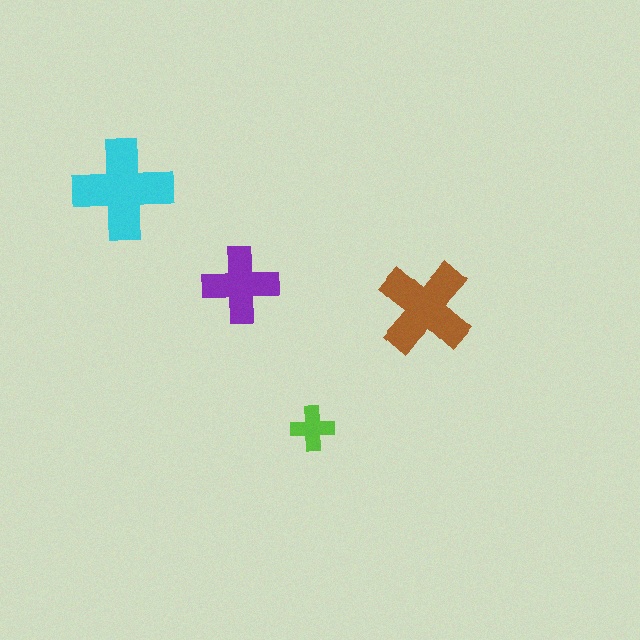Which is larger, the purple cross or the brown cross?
The brown one.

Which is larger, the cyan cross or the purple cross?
The cyan one.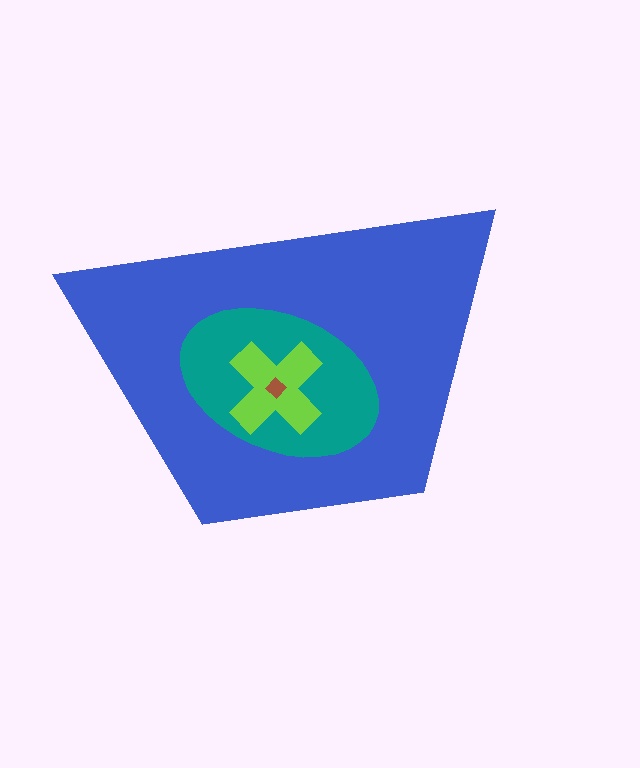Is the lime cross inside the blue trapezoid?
Yes.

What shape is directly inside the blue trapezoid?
The teal ellipse.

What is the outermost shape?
The blue trapezoid.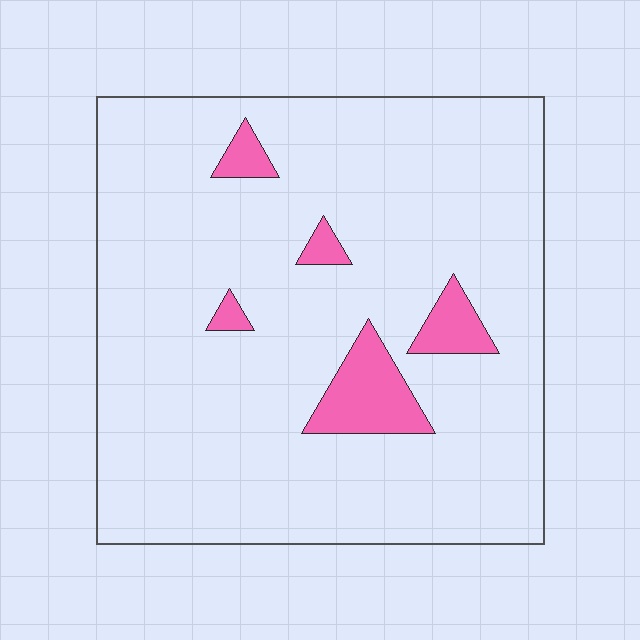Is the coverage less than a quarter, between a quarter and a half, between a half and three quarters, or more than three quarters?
Less than a quarter.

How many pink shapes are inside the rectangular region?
5.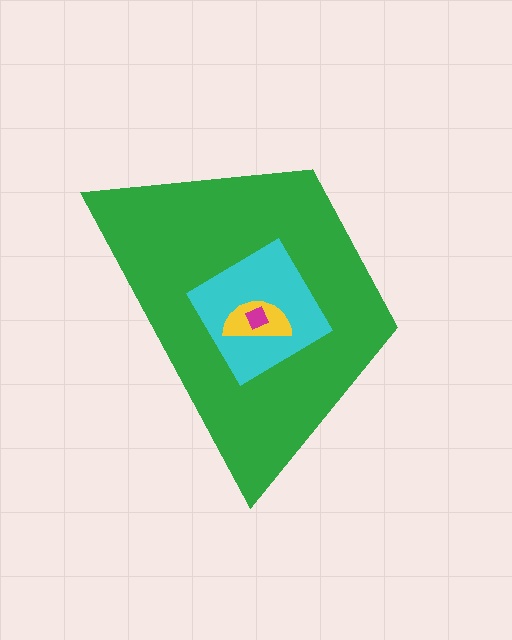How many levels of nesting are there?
4.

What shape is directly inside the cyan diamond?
The yellow semicircle.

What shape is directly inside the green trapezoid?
The cyan diamond.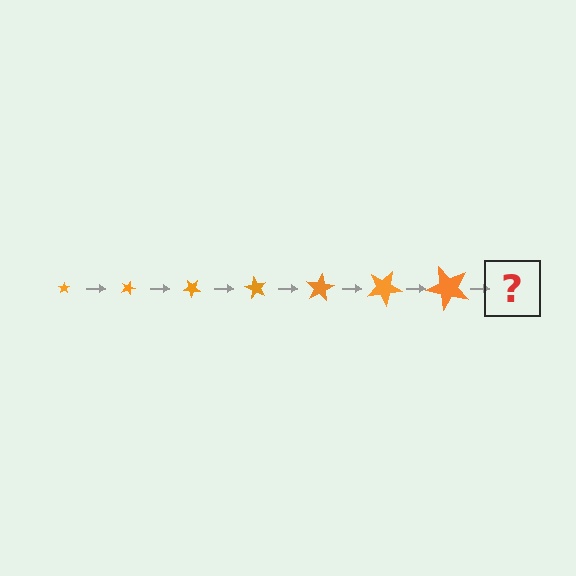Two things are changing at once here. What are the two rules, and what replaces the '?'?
The two rules are that the star grows larger each step and it rotates 20 degrees each step. The '?' should be a star, larger than the previous one and rotated 140 degrees from the start.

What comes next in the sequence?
The next element should be a star, larger than the previous one and rotated 140 degrees from the start.